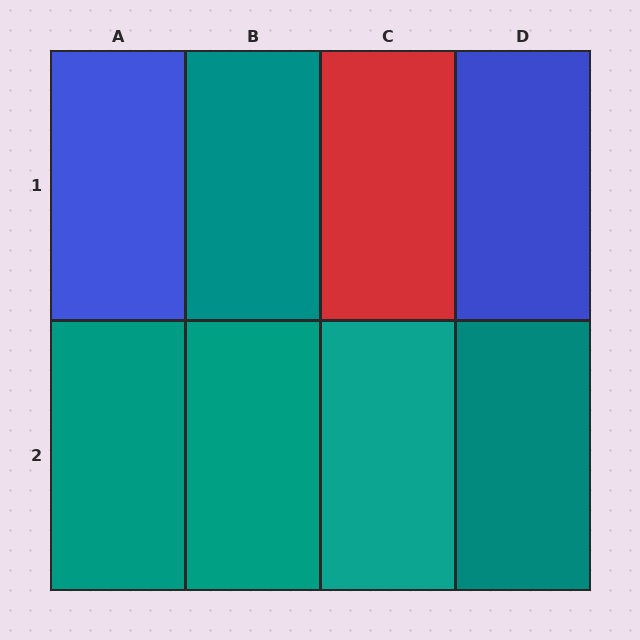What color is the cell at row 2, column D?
Teal.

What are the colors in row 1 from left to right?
Blue, teal, red, blue.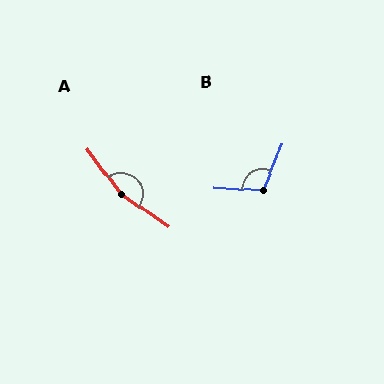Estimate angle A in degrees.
Approximately 162 degrees.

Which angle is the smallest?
B, at approximately 110 degrees.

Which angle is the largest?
A, at approximately 162 degrees.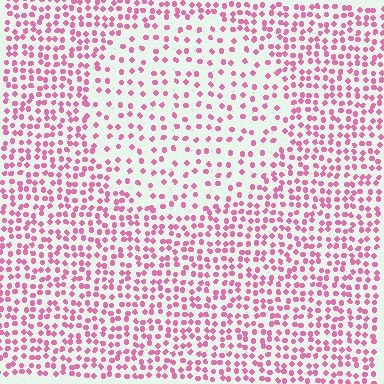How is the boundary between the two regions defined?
The boundary is defined by a change in element density (approximately 2.0x ratio). All elements are the same color, size, and shape.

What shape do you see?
I see a circle.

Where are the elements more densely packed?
The elements are more densely packed outside the circle boundary.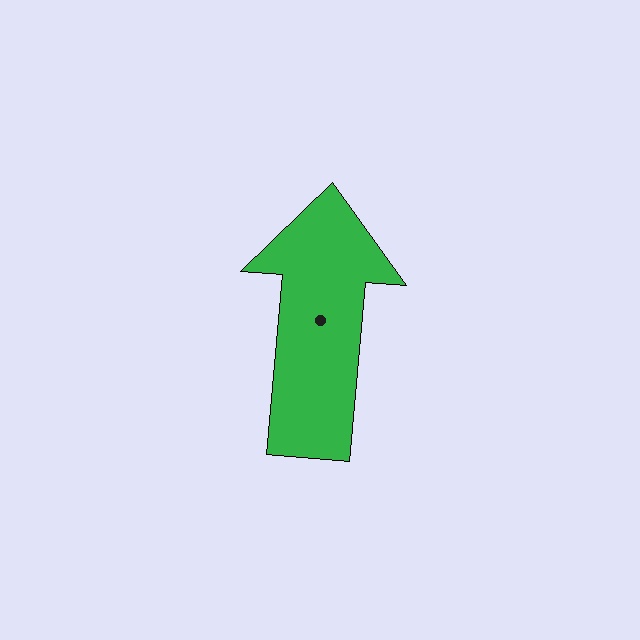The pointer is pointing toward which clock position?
Roughly 12 o'clock.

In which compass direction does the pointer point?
North.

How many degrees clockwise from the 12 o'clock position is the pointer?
Approximately 5 degrees.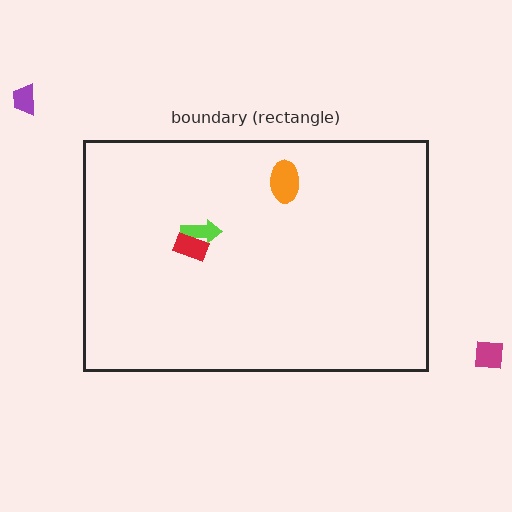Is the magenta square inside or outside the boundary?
Outside.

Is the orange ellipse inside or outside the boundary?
Inside.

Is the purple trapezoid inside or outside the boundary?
Outside.